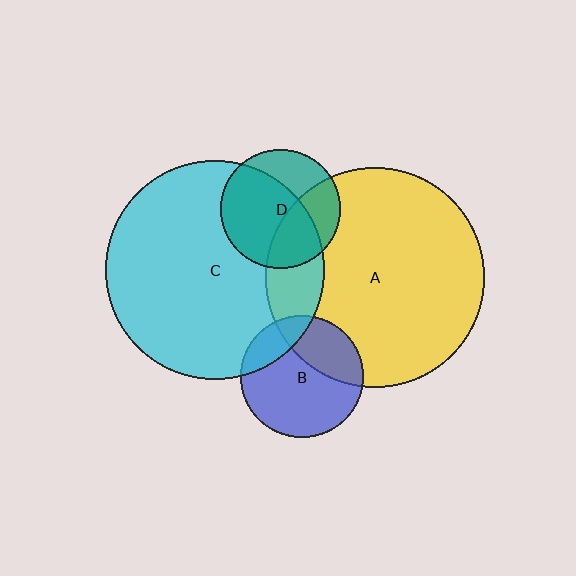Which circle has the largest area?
Circle A (yellow).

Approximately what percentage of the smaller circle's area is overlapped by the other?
Approximately 30%.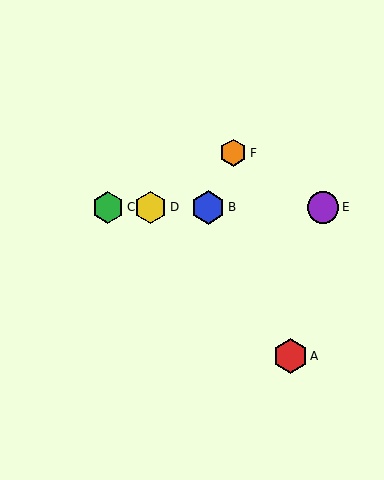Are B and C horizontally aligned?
Yes, both are at y≈207.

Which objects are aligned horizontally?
Objects B, C, D, E are aligned horizontally.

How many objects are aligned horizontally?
4 objects (B, C, D, E) are aligned horizontally.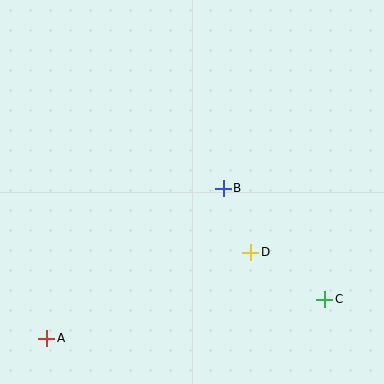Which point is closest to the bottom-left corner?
Point A is closest to the bottom-left corner.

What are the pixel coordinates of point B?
Point B is at (223, 188).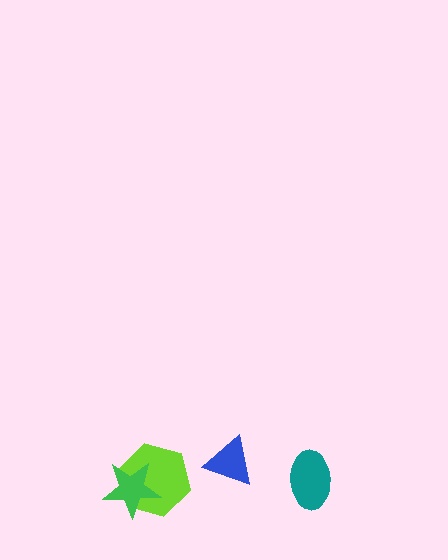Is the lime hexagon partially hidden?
Yes, it is partially covered by another shape.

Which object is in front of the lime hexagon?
The green star is in front of the lime hexagon.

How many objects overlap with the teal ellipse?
0 objects overlap with the teal ellipse.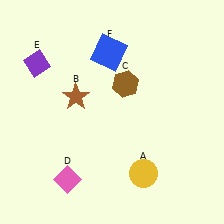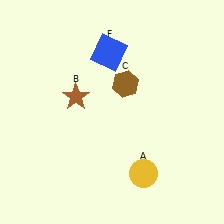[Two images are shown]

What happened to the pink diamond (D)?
The pink diamond (D) was removed in Image 2. It was in the bottom-left area of Image 1.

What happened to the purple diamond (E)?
The purple diamond (E) was removed in Image 2. It was in the top-left area of Image 1.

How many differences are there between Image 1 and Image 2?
There are 2 differences between the two images.